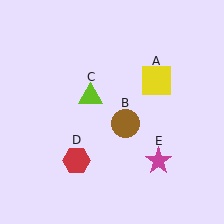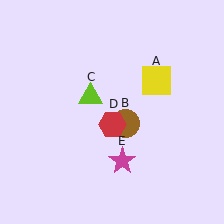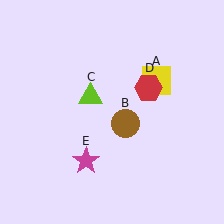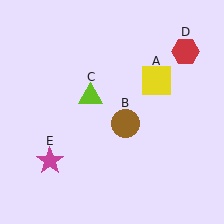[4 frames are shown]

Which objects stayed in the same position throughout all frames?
Yellow square (object A) and brown circle (object B) and lime triangle (object C) remained stationary.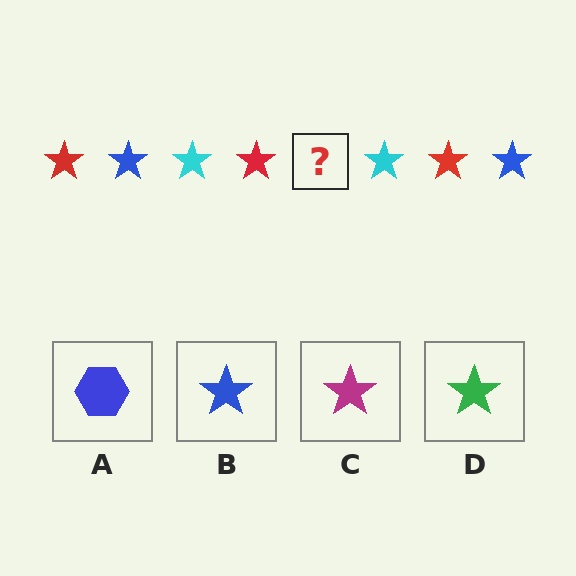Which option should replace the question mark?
Option B.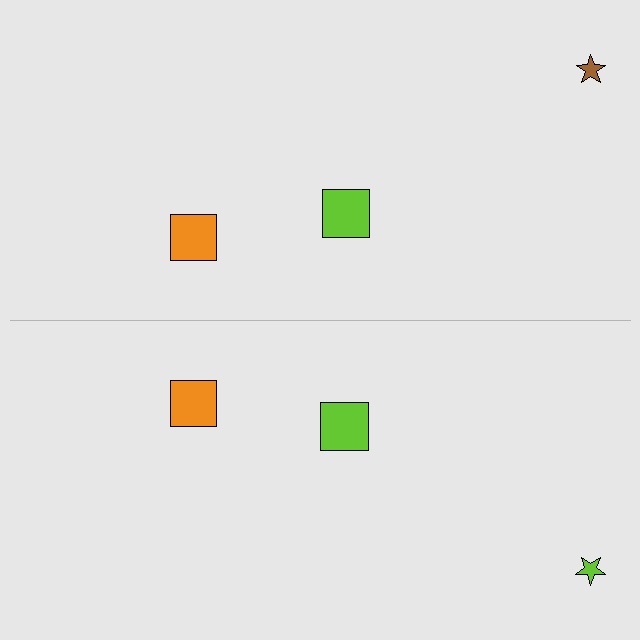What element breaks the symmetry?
The lime star on the bottom side breaks the symmetry — its mirror counterpart is brown.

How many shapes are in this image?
There are 6 shapes in this image.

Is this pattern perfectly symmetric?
No, the pattern is not perfectly symmetric. The lime star on the bottom side breaks the symmetry — its mirror counterpart is brown.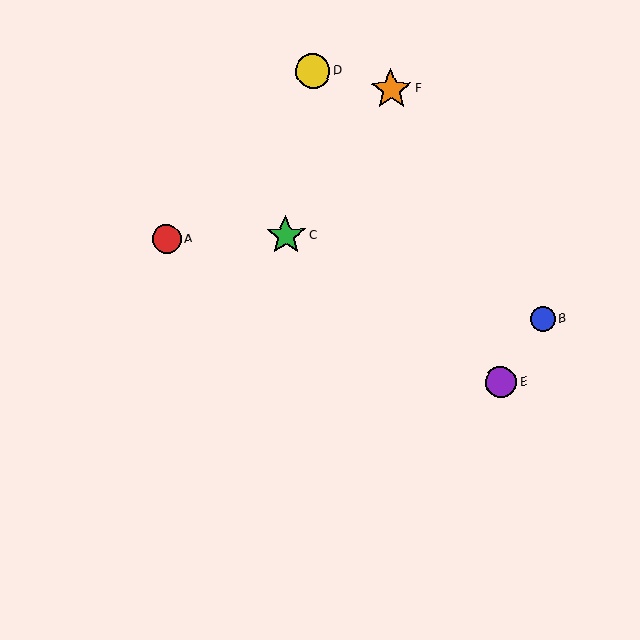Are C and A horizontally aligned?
Yes, both are at y≈236.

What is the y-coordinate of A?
Object A is at y≈239.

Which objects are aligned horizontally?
Objects A, C are aligned horizontally.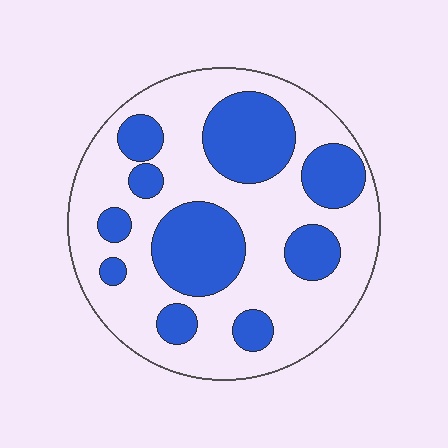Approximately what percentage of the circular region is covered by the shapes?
Approximately 35%.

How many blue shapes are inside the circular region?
10.